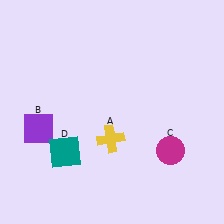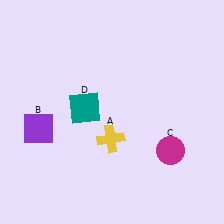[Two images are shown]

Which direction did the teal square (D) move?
The teal square (D) moved up.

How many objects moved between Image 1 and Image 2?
1 object moved between the two images.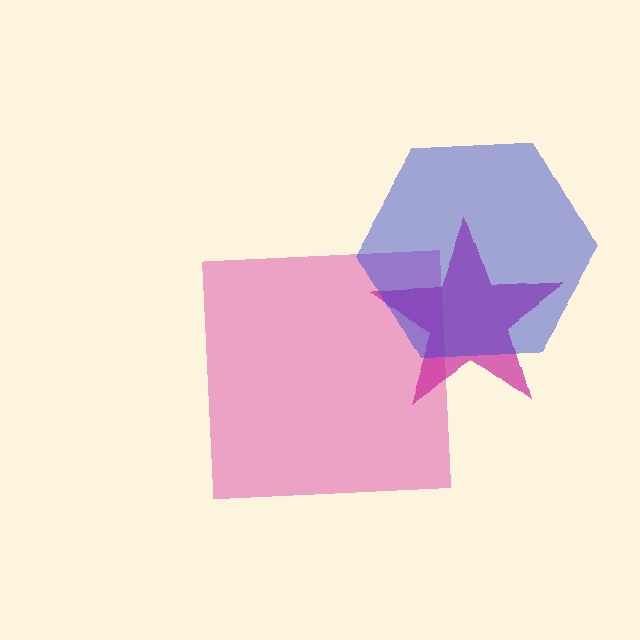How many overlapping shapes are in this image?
There are 3 overlapping shapes in the image.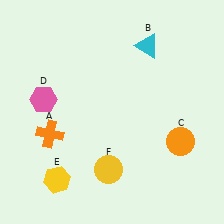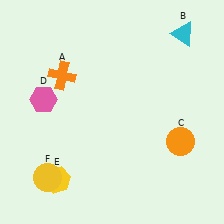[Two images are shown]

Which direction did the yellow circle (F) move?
The yellow circle (F) moved left.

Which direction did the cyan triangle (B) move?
The cyan triangle (B) moved right.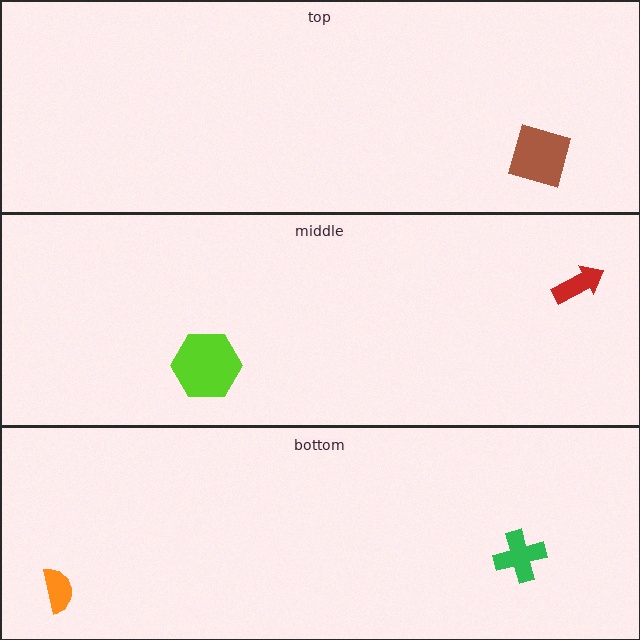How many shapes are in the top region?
1.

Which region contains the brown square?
The top region.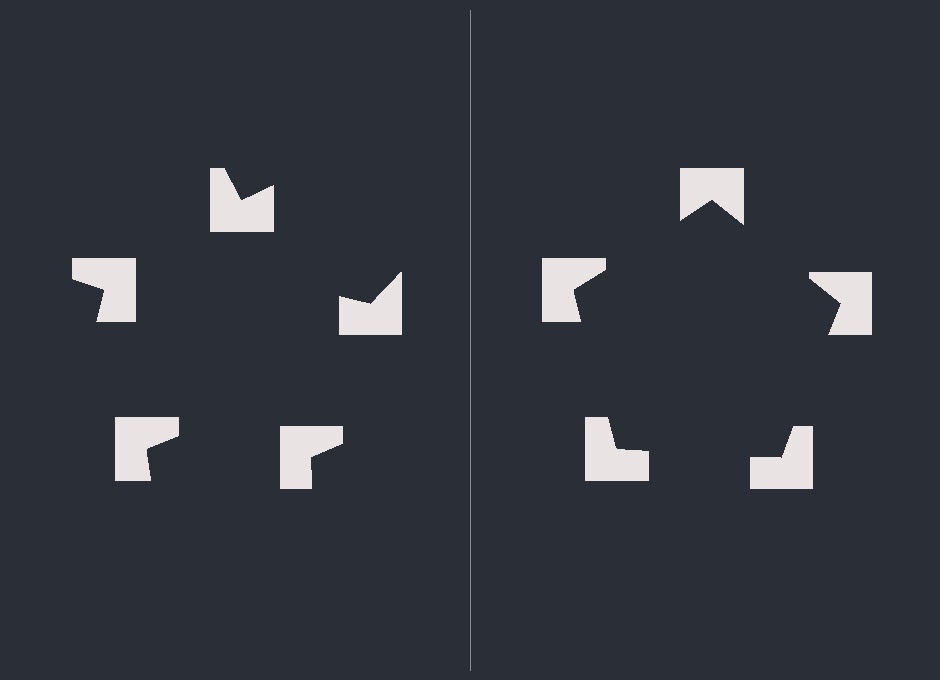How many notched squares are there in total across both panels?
10 — 5 on each side.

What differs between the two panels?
The notched squares are positioned identically on both sides; only the wedge orientations differ. On the right they align to a pentagon; on the left they are misaligned.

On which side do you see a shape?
An illusory pentagon appears on the right side. On the left side the wedge cuts are rotated, so no coherent shape forms.